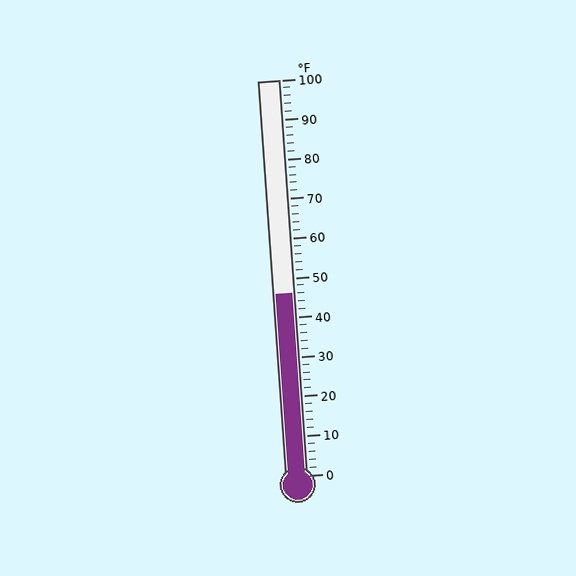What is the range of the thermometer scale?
The thermometer scale ranges from 0°F to 100°F.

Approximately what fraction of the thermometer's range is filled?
The thermometer is filled to approximately 45% of its range.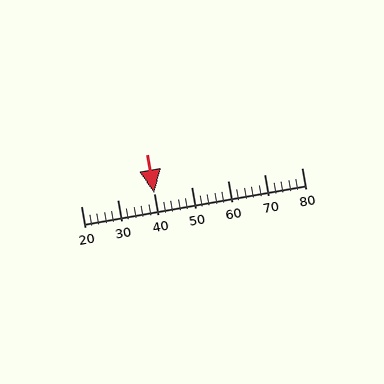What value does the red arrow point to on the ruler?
The red arrow points to approximately 40.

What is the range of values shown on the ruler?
The ruler shows values from 20 to 80.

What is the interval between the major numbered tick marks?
The major tick marks are spaced 10 units apart.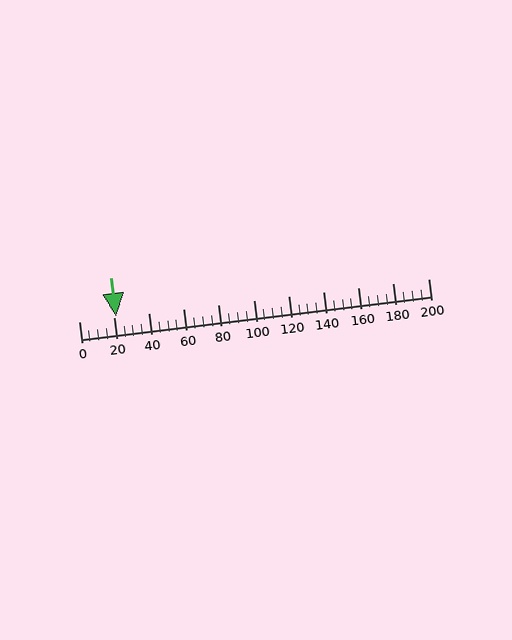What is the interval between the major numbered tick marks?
The major tick marks are spaced 20 units apart.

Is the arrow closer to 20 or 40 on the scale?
The arrow is closer to 20.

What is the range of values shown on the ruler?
The ruler shows values from 0 to 200.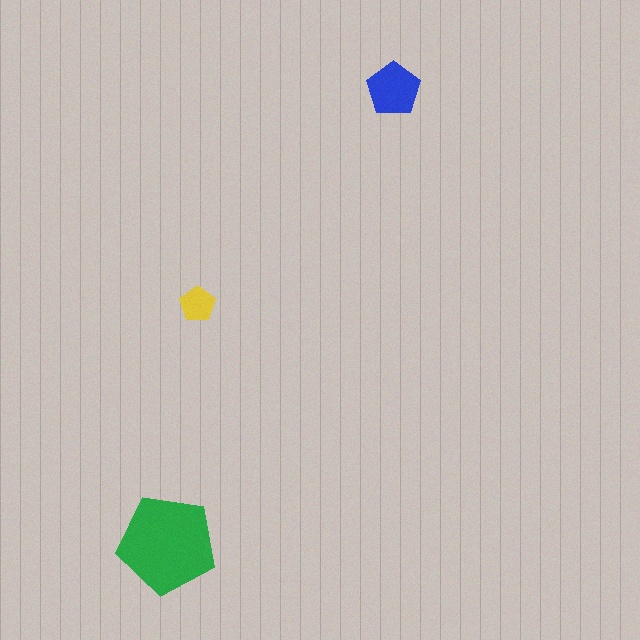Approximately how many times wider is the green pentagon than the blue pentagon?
About 2 times wider.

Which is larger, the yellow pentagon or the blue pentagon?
The blue one.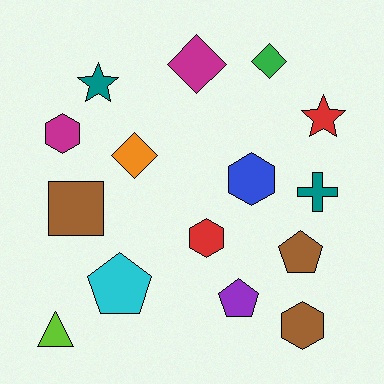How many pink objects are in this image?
There are no pink objects.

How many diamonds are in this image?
There are 3 diamonds.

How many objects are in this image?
There are 15 objects.